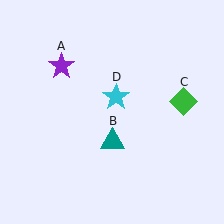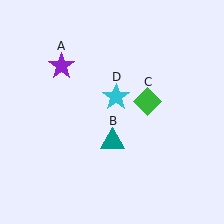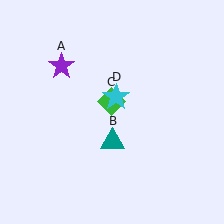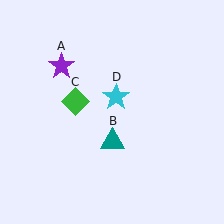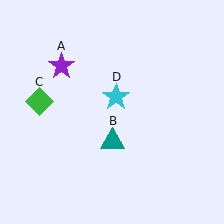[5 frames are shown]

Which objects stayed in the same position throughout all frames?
Purple star (object A) and teal triangle (object B) and cyan star (object D) remained stationary.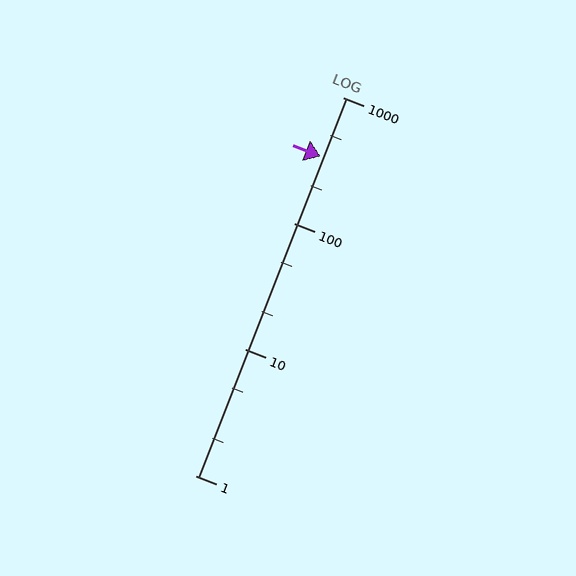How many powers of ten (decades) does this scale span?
The scale spans 3 decades, from 1 to 1000.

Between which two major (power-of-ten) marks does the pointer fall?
The pointer is between 100 and 1000.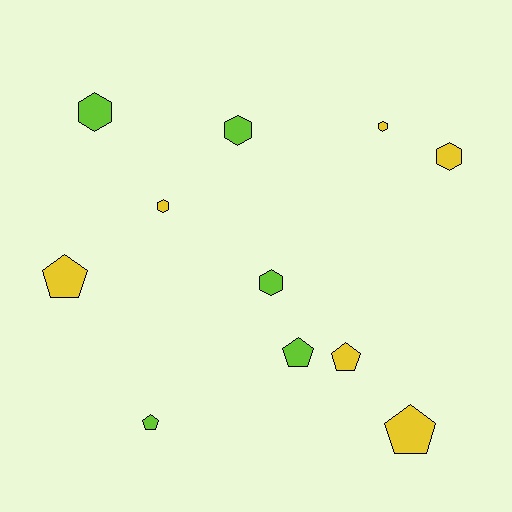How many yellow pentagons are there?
There are 3 yellow pentagons.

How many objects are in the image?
There are 11 objects.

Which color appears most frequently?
Yellow, with 6 objects.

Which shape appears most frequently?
Hexagon, with 6 objects.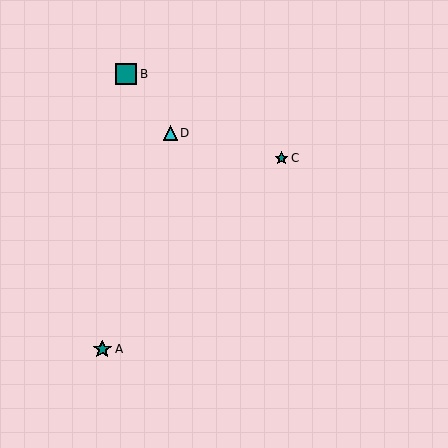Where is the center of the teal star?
The center of the teal star is at (102, 349).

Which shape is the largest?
The teal square (labeled B) is the largest.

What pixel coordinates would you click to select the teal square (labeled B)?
Click at (126, 74) to select the teal square B.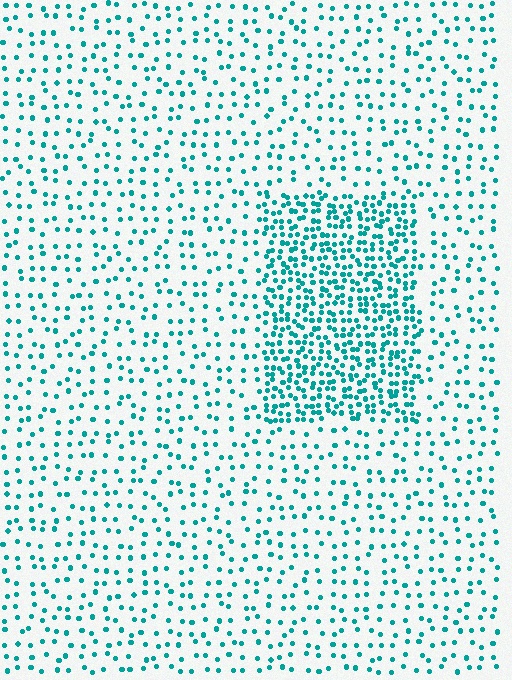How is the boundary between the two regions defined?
The boundary is defined by a change in element density (approximately 2.6x ratio). All elements are the same color, size, and shape.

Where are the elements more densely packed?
The elements are more densely packed inside the rectangle boundary.